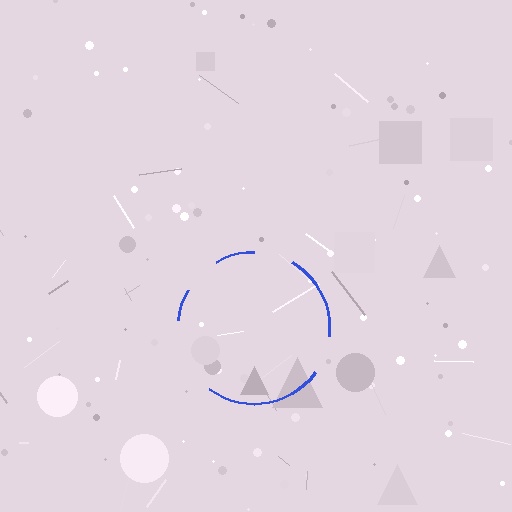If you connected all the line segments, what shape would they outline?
They would outline a circle.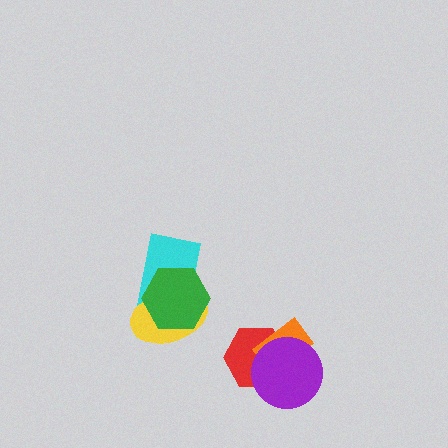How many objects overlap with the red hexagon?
2 objects overlap with the red hexagon.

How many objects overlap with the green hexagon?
2 objects overlap with the green hexagon.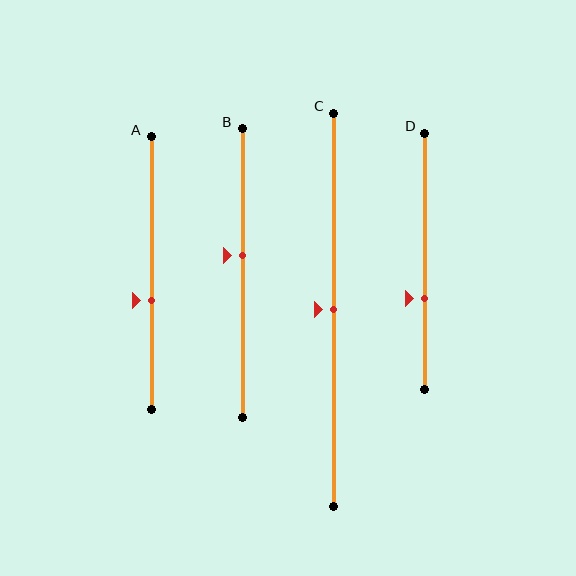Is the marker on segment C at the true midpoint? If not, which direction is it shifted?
Yes, the marker on segment C is at the true midpoint.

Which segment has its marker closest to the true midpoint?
Segment C has its marker closest to the true midpoint.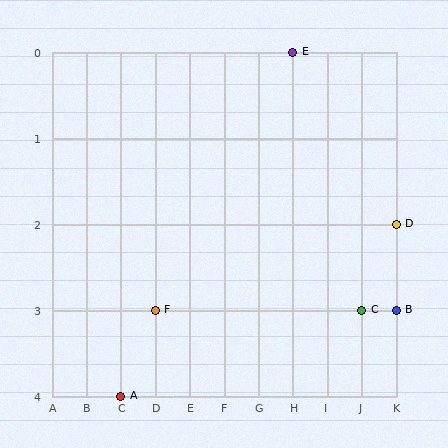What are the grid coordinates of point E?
Point E is at grid coordinates (H, 0).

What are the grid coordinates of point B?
Point B is at grid coordinates (K, 3).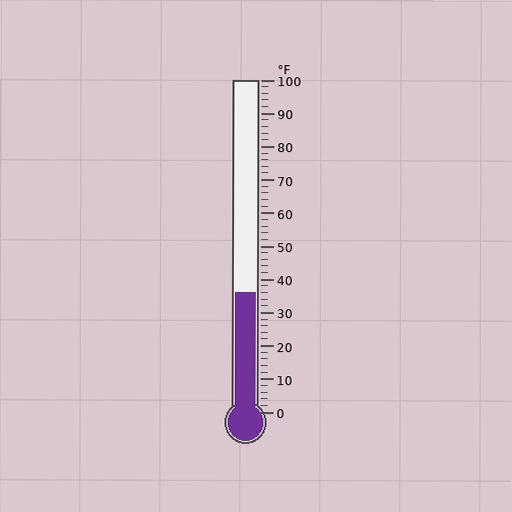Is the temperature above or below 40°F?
The temperature is below 40°F.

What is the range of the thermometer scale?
The thermometer scale ranges from 0°F to 100°F.